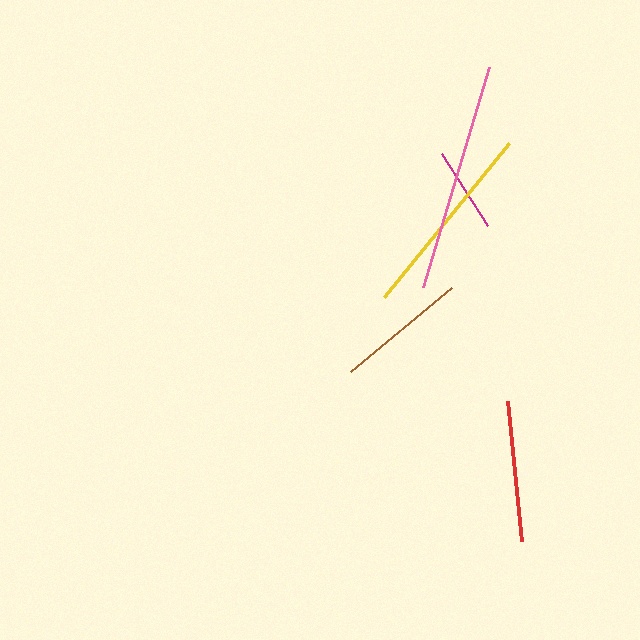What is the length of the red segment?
The red segment is approximately 141 pixels long.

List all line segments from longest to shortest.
From longest to shortest: pink, yellow, red, brown, magenta.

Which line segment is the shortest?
The magenta line is the shortest at approximately 85 pixels.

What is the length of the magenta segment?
The magenta segment is approximately 85 pixels long.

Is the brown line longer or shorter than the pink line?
The pink line is longer than the brown line.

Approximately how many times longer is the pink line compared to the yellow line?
The pink line is approximately 1.2 times the length of the yellow line.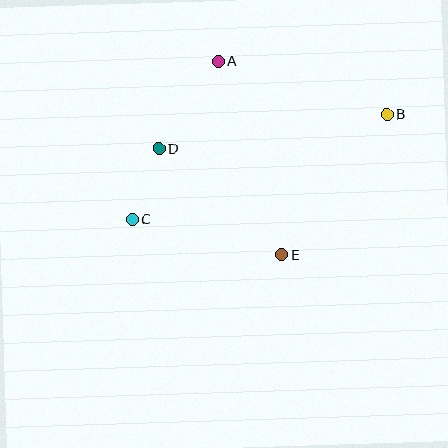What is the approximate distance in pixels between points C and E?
The distance between C and E is approximately 154 pixels.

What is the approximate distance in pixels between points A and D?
The distance between A and D is approximately 106 pixels.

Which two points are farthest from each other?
Points B and C are farthest from each other.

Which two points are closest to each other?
Points C and D are closest to each other.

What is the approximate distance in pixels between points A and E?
The distance between A and E is approximately 204 pixels.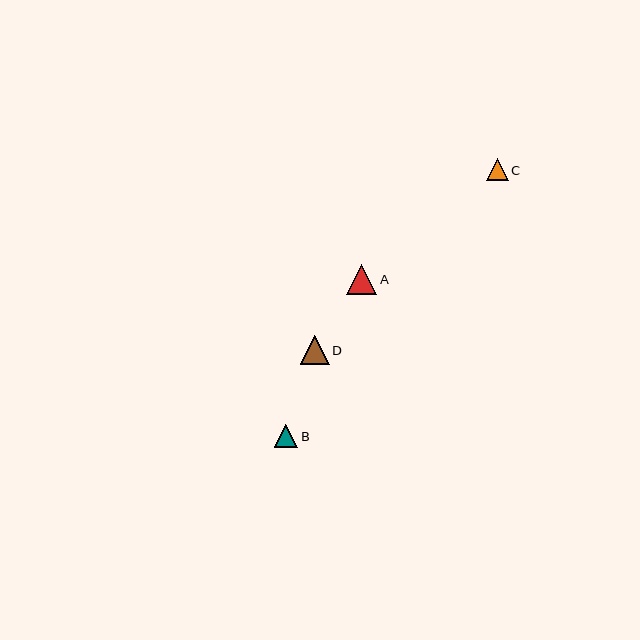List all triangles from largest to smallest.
From largest to smallest: A, D, B, C.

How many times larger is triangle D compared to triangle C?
Triangle D is approximately 1.4 times the size of triangle C.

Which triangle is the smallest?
Triangle C is the smallest with a size of approximately 21 pixels.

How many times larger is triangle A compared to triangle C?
Triangle A is approximately 1.4 times the size of triangle C.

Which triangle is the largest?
Triangle A is the largest with a size of approximately 31 pixels.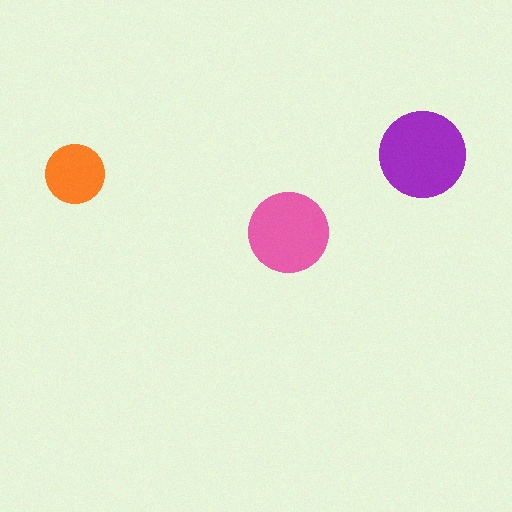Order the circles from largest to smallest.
the purple one, the pink one, the orange one.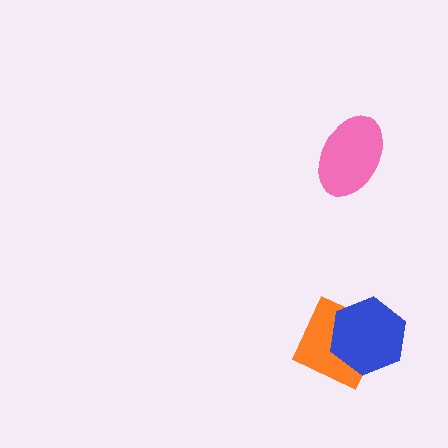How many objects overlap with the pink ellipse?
0 objects overlap with the pink ellipse.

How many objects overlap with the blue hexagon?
1 object overlaps with the blue hexagon.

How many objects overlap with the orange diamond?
1 object overlaps with the orange diamond.